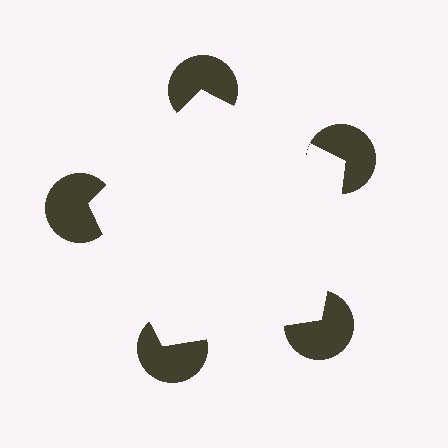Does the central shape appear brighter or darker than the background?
It typically appears slightly brighter than the background, even though no actual brightness change is drawn.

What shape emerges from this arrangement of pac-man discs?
An illusory pentagon — its edges are inferred from the aligned wedge cuts in the pac-man discs, not physically drawn.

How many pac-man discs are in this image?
There are 5 — one at each vertex of the illusory pentagon.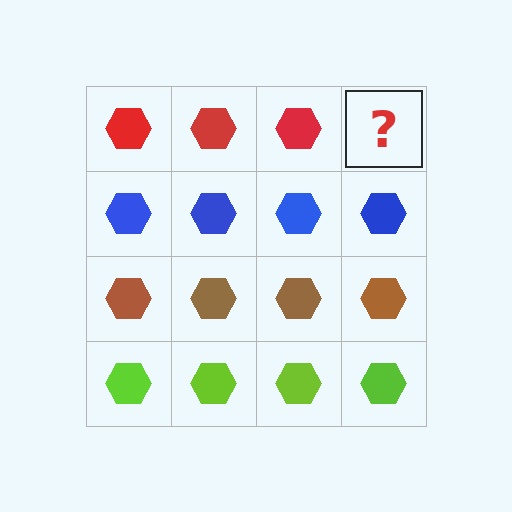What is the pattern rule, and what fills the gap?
The rule is that each row has a consistent color. The gap should be filled with a red hexagon.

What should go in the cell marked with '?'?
The missing cell should contain a red hexagon.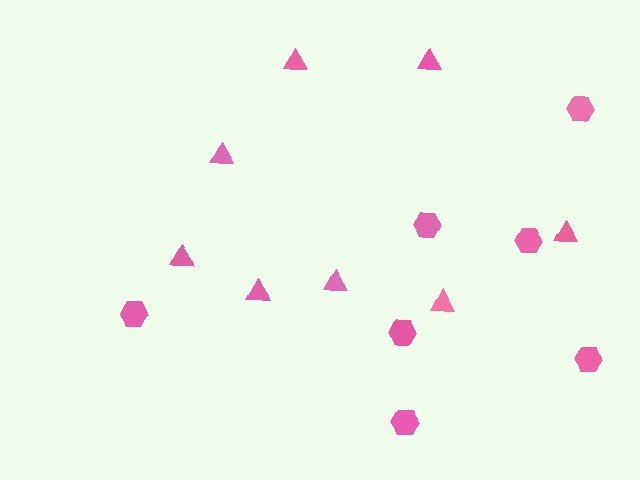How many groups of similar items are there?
There are 2 groups: one group of triangles (8) and one group of hexagons (7).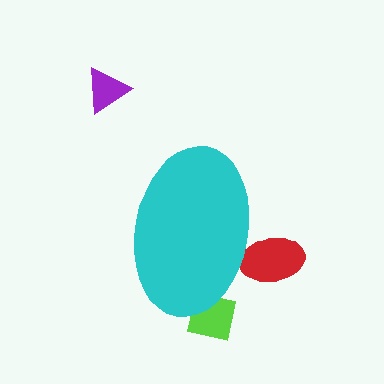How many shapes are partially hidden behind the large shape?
2 shapes are partially hidden.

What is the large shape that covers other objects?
A cyan ellipse.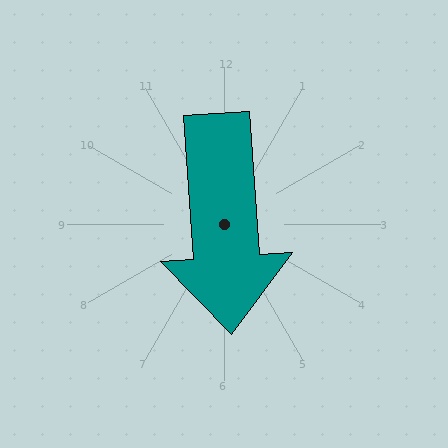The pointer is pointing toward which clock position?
Roughly 6 o'clock.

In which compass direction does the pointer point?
South.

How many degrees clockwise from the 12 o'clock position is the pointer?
Approximately 176 degrees.